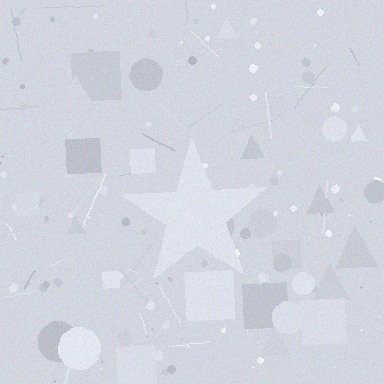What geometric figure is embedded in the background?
A star is embedded in the background.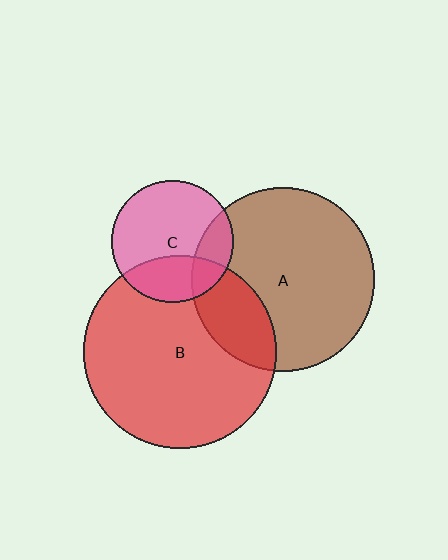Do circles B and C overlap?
Yes.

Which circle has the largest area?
Circle B (red).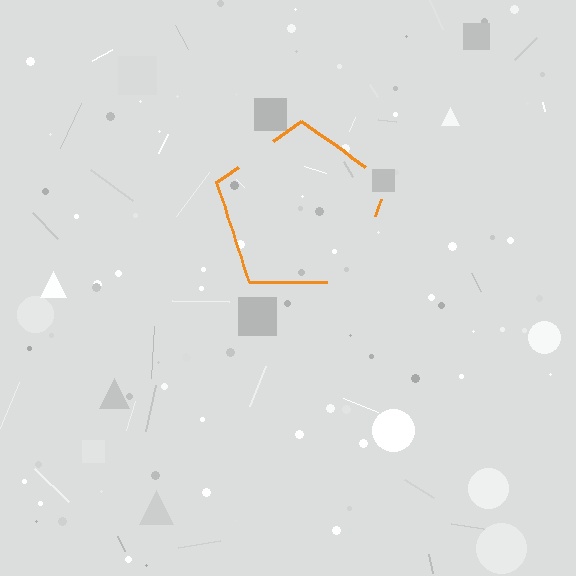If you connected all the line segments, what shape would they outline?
They would outline a pentagon.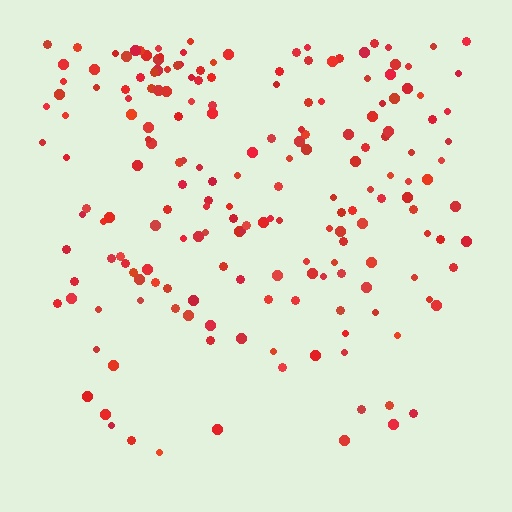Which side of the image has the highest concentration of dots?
The top.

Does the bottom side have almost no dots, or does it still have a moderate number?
Still a moderate number, just noticeably fewer than the top.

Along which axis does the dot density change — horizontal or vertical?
Vertical.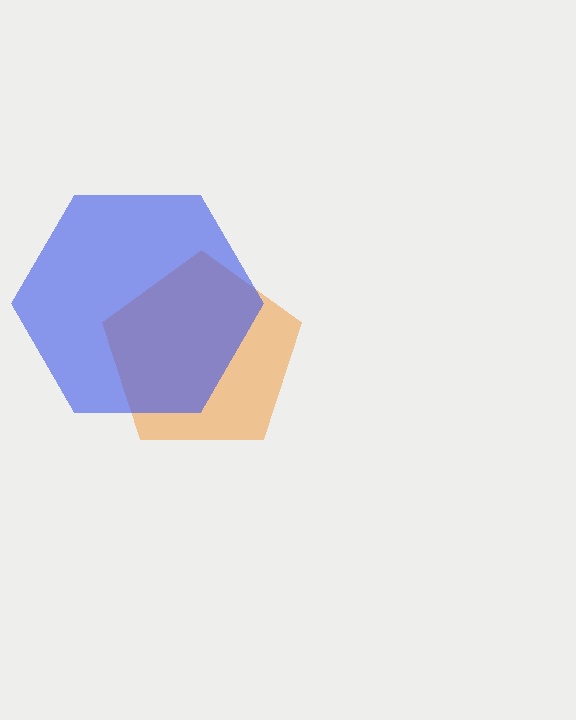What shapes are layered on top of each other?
The layered shapes are: an orange pentagon, a blue hexagon.